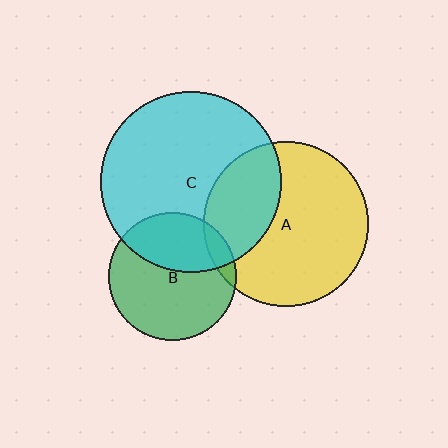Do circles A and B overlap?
Yes.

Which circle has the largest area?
Circle C (cyan).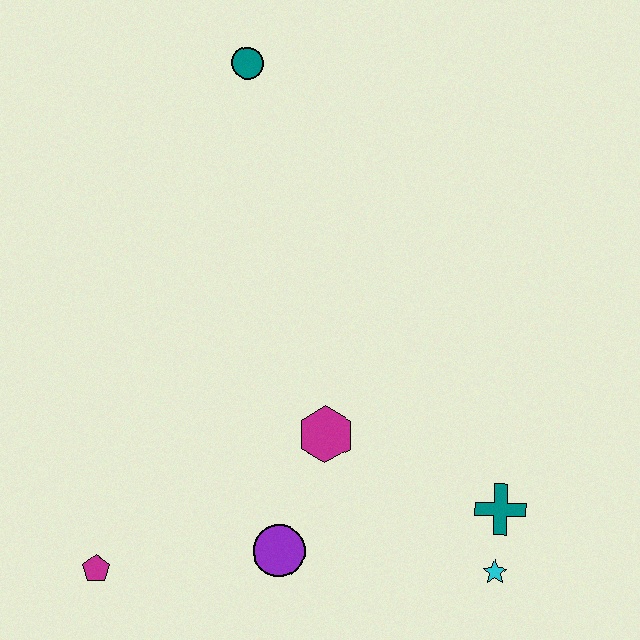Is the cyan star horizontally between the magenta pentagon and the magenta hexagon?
No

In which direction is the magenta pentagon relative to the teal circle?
The magenta pentagon is below the teal circle.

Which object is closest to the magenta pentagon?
The purple circle is closest to the magenta pentagon.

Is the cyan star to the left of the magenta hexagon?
No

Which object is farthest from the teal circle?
The cyan star is farthest from the teal circle.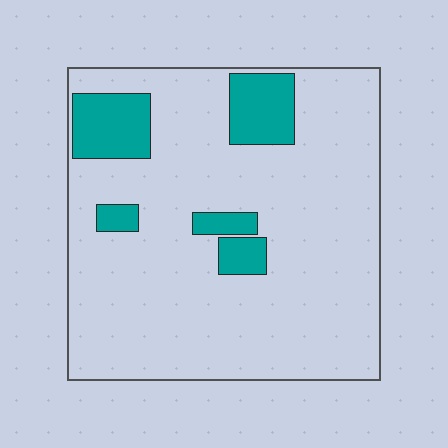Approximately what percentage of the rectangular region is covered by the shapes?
Approximately 15%.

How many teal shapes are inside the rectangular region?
5.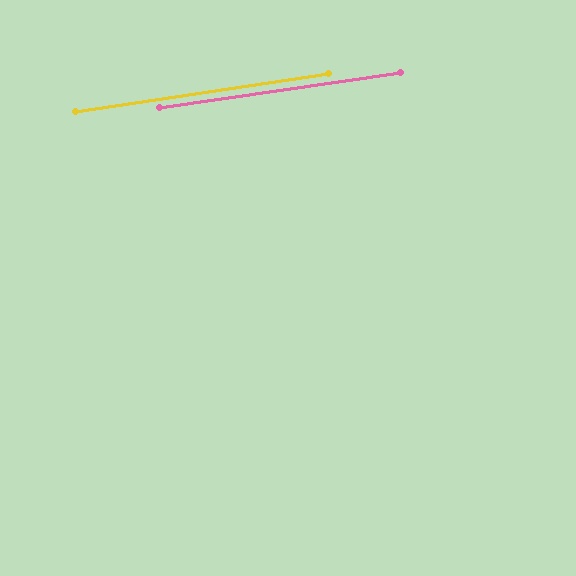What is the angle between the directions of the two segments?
Approximately 0 degrees.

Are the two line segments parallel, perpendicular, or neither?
Parallel — their directions differ by only 0.1°.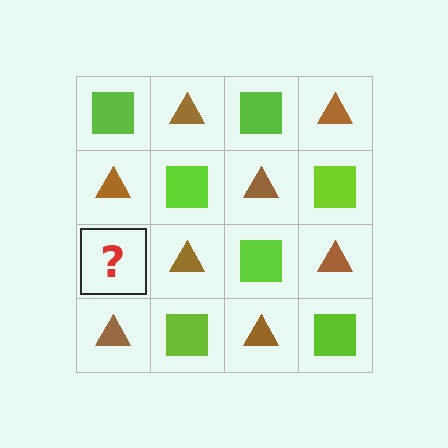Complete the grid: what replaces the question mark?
The question mark should be replaced with a lime square.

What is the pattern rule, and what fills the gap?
The rule is that it alternates lime square and brown triangle in a checkerboard pattern. The gap should be filled with a lime square.